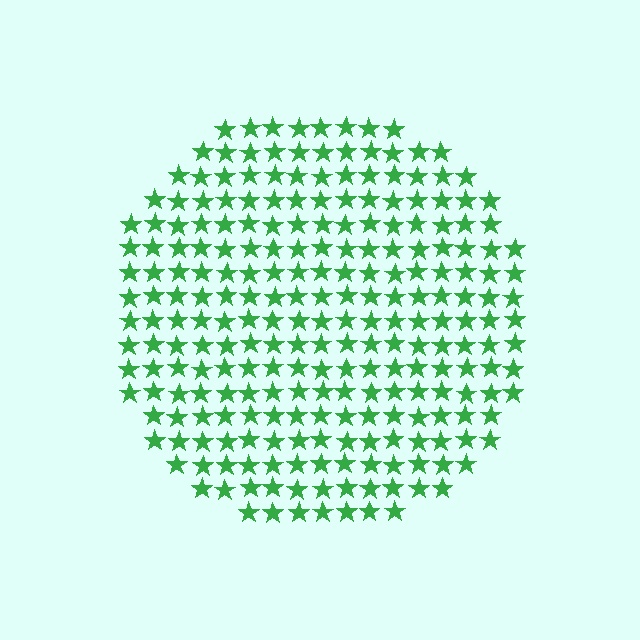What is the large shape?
The large shape is a circle.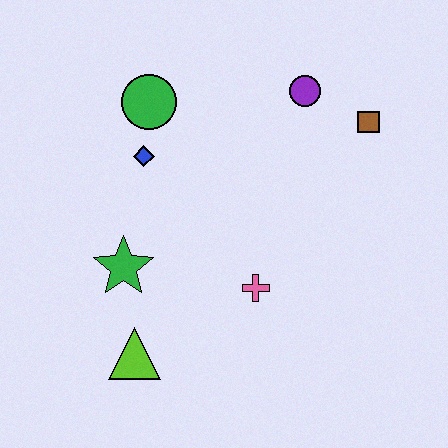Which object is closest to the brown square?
The purple circle is closest to the brown square.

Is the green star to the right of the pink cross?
No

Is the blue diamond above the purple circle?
No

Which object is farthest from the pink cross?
The green circle is farthest from the pink cross.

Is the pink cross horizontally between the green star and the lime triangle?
No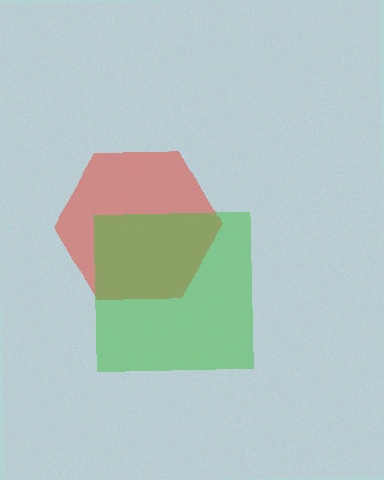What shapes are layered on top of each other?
The layered shapes are: a red hexagon, a green square.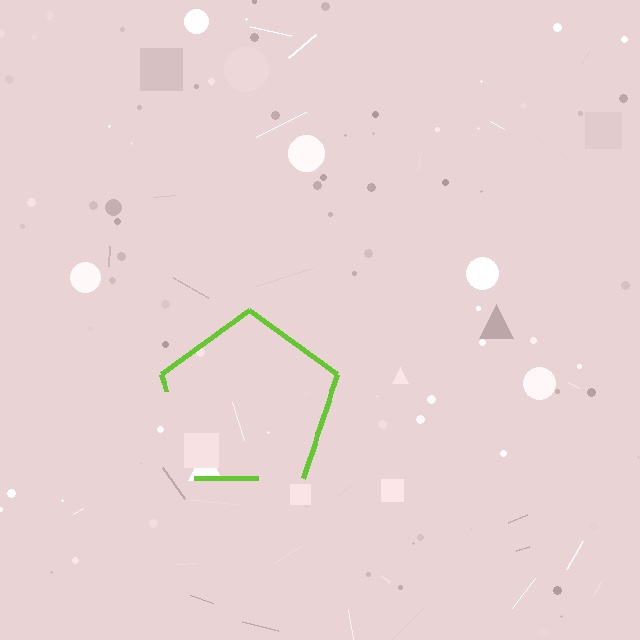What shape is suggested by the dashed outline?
The dashed outline suggests a pentagon.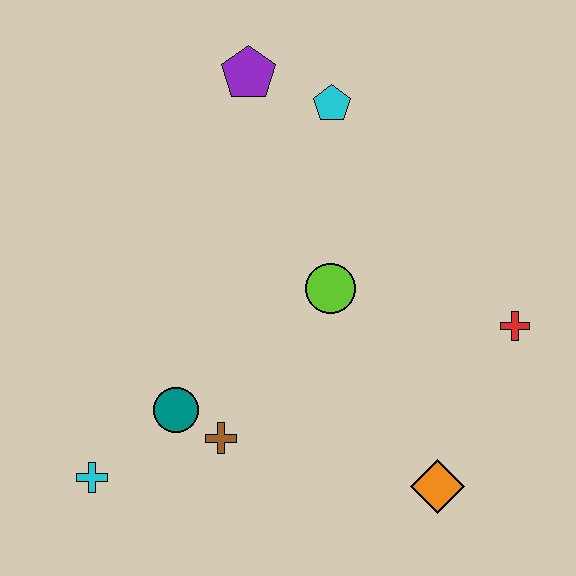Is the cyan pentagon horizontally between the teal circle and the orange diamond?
Yes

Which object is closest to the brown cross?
The teal circle is closest to the brown cross.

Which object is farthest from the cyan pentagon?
The cyan cross is farthest from the cyan pentagon.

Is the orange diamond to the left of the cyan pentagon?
No